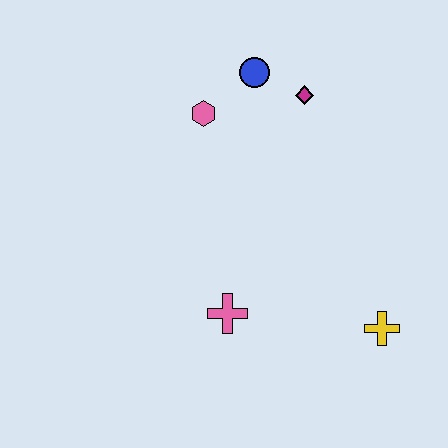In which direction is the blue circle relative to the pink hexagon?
The blue circle is to the right of the pink hexagon.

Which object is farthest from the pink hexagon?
The yellow cross is farthest from the pink hexagon.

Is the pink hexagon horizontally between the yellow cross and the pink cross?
No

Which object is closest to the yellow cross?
The pink cross is closest to the yellow cross.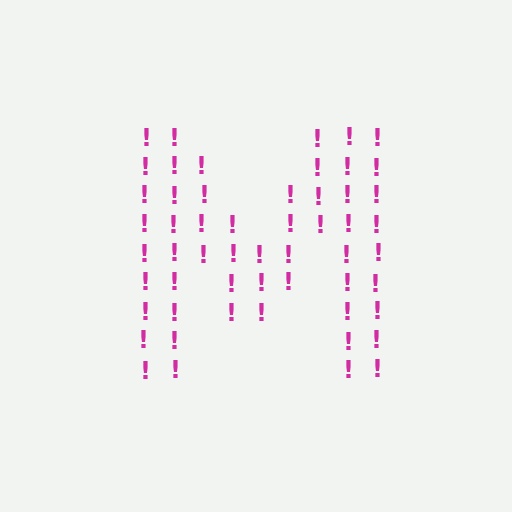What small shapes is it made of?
It is made of small exclamation marks.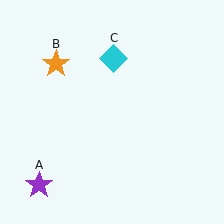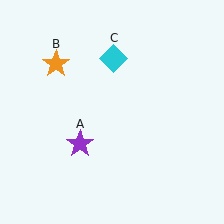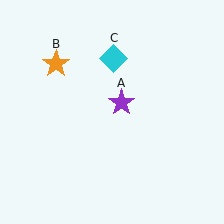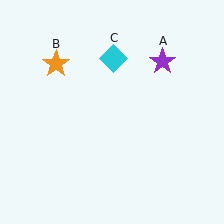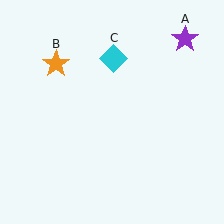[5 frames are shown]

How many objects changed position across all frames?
1 object changed position: purple star (object A).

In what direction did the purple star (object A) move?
The purple star (object A) moved up and to the right.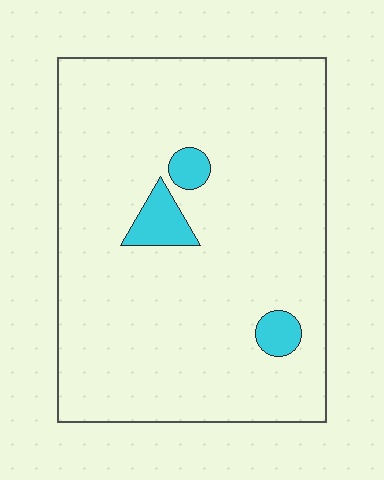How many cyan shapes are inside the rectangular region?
3.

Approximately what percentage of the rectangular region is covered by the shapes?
Approximately 5%.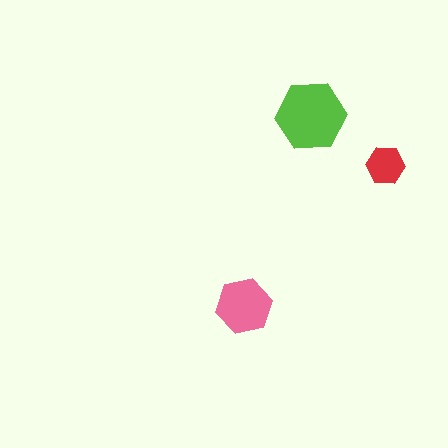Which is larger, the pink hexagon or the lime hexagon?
The lime one.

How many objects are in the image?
There are 3 objects in the image.